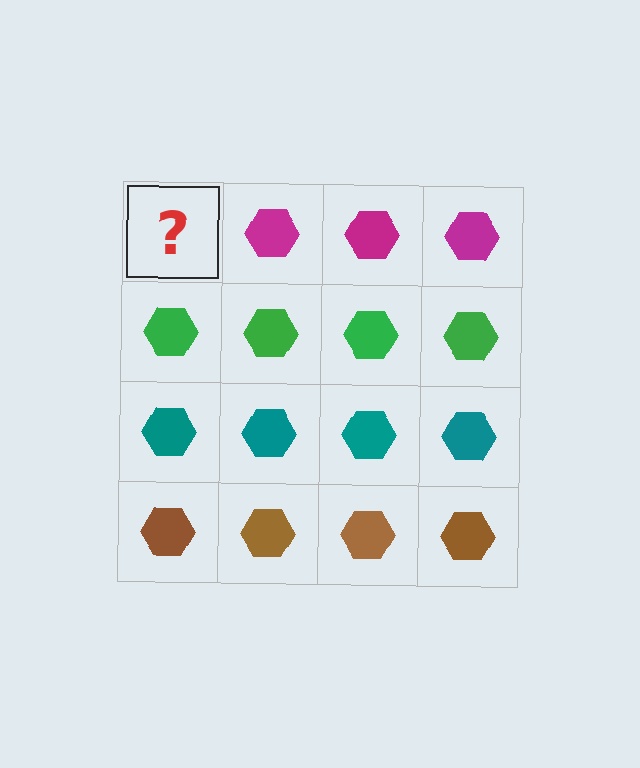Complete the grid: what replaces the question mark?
The question mark should be replaced with a magenta hexagon.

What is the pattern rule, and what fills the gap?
The rule is that each row has a consistent color. The gap should be filled with a magenta hexagon.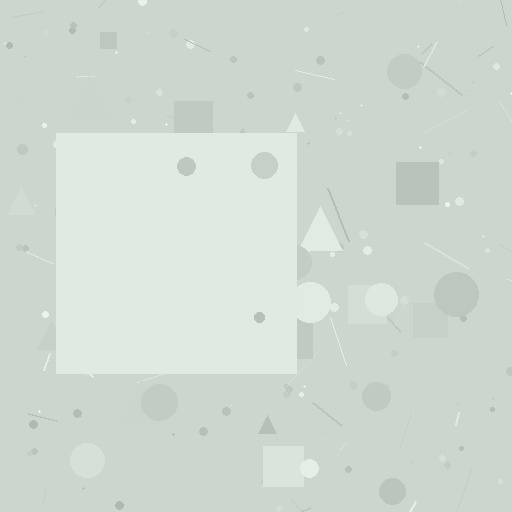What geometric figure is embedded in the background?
A square is embedded in the background.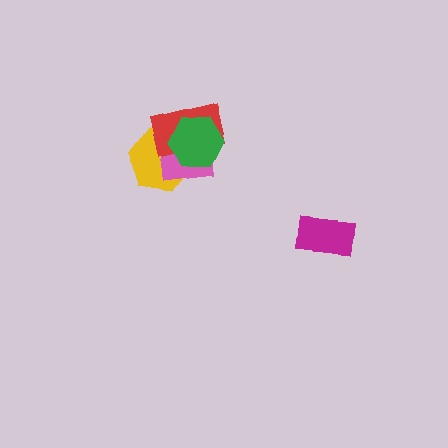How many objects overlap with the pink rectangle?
3 objects overlap with the pink rectangle.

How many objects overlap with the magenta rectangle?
0 objects overlap with the magenta rectangle.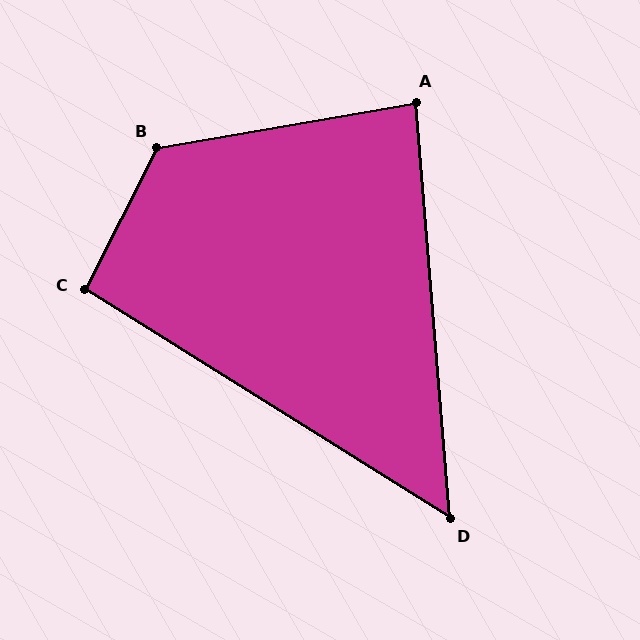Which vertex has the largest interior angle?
B, at approximately 127 degrees.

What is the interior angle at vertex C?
Approximately 95 degrees (obtuse).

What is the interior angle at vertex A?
Approximately 85 degrees (acute).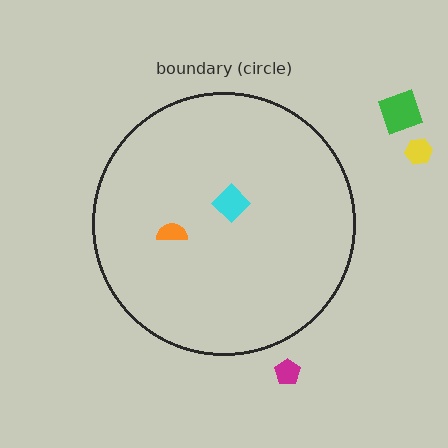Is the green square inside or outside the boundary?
Outside.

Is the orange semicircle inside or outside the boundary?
Inside.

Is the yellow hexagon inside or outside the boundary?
Outside.